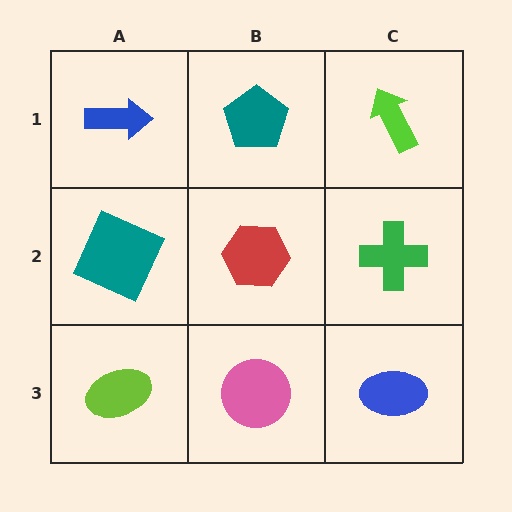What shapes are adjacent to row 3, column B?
A red hexagon (row 2, column B), a lime ellipse (row 3, column A), a blue ellipse (row 3, column C).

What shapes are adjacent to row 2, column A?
A blue arrow (row 1, column A), a lime ellipse (row 3, column A), a red hexagon (row 2, column B).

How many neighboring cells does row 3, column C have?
2.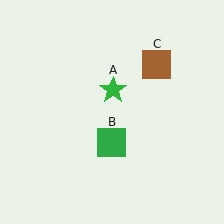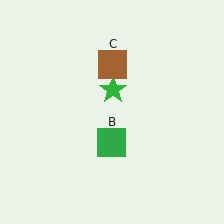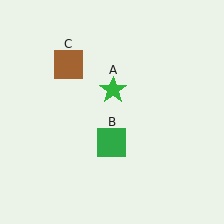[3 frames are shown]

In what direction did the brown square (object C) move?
The brown square (object C) moved left.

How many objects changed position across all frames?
1 object changed position: brown square (object C).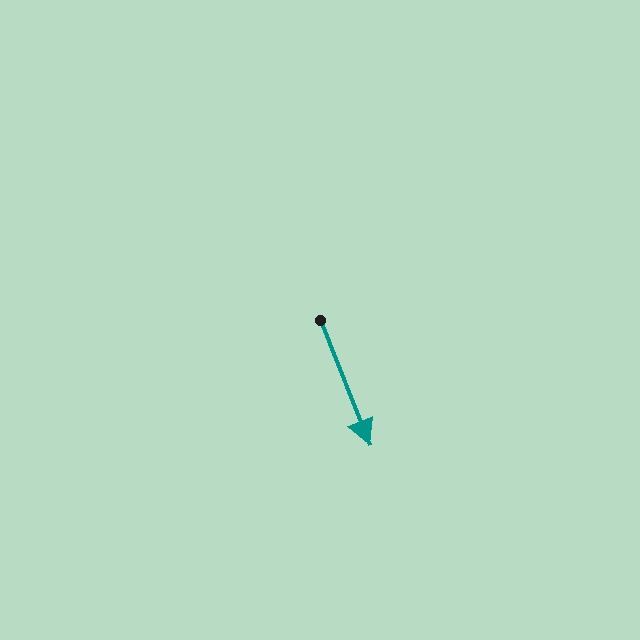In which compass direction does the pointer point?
South.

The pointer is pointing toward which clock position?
Roughly 5 o'clock.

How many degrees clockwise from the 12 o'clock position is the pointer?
Approximately 158 degrees.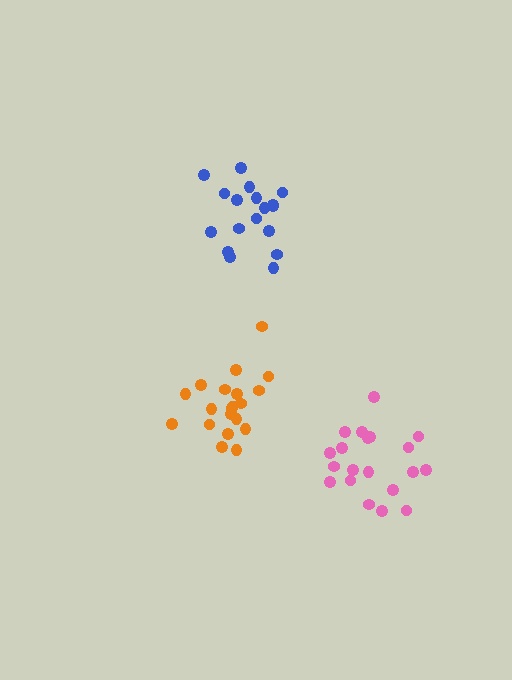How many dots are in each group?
Group 1: 20 dots, Group 2: 20 dots, Group 3: 18 dots (58 total).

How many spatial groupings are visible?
There are 3 spatial groupings.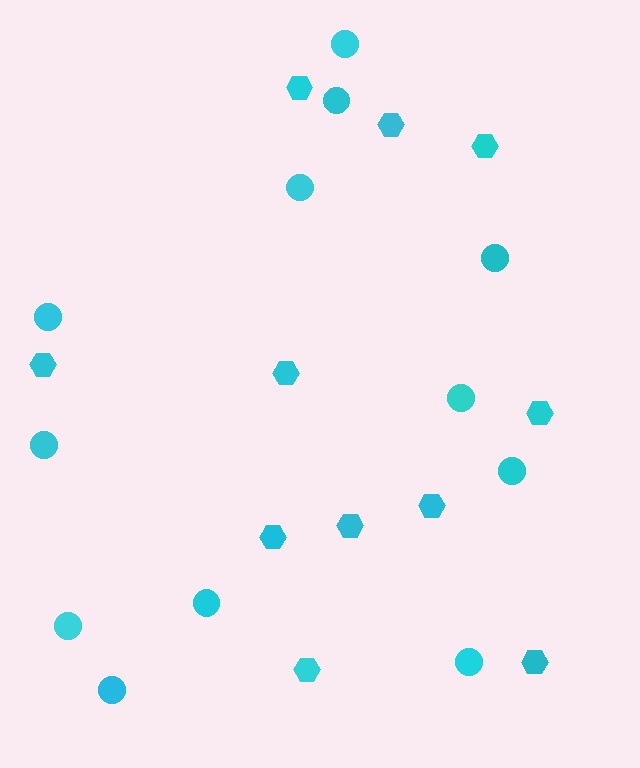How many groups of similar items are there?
There are 2 groups: one group of circles (12) and one group of hexagons (11).